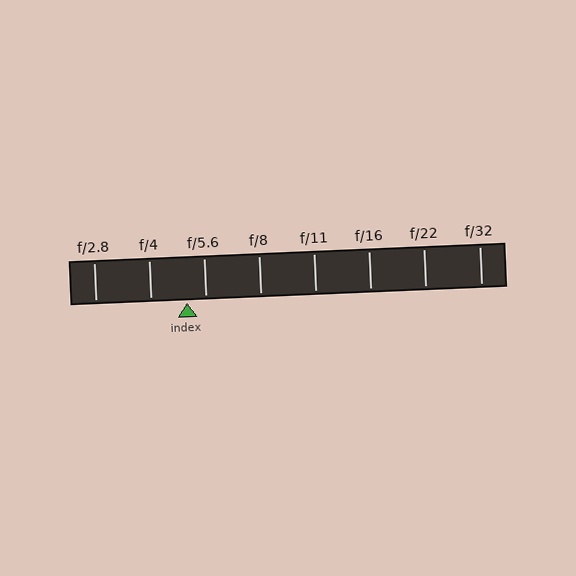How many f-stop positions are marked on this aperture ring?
There are 8 f-stop positions marked.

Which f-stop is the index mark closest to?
The index mark is closest to f/5.6.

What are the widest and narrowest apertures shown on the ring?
The widest aperture shown is f/2.8 and the narrowest is f/32.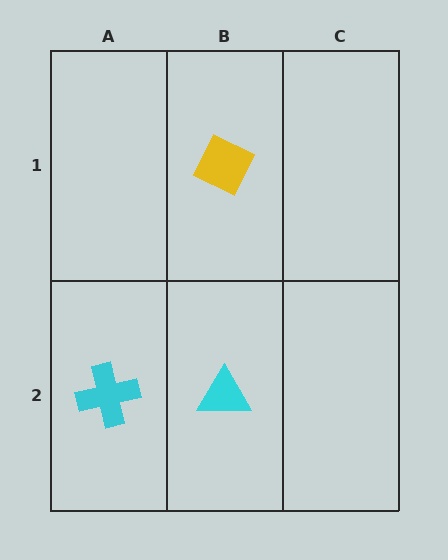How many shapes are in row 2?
2 shapes.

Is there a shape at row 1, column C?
No, that cell is empty.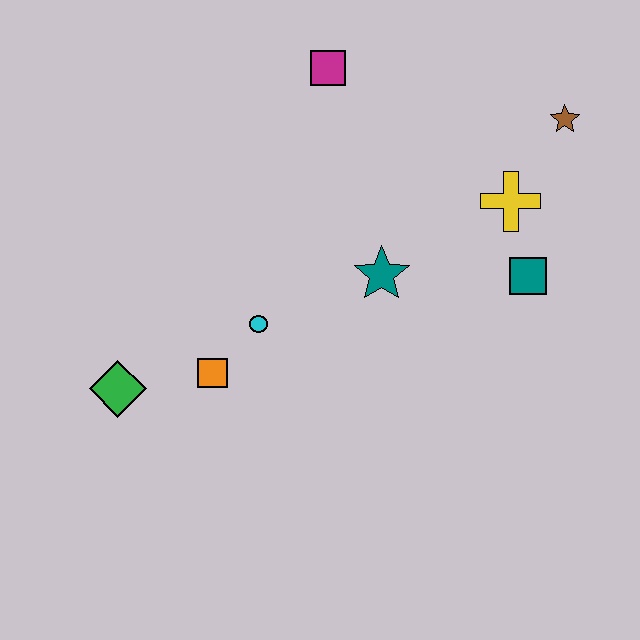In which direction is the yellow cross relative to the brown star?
The yellow cross is below the brown star.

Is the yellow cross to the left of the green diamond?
No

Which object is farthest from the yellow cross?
The green diamond is farthest from the yellow cross.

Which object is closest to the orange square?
The cyan circle is closest to the orange square.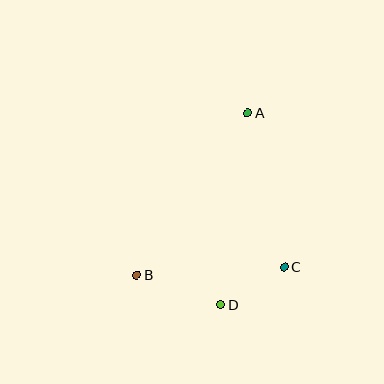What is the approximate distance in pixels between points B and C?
The distance between B and C is approximately 148 pixels.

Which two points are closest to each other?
Points C and D are closest to each other.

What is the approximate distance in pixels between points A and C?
The distance between A and C is approximately 159 pixels.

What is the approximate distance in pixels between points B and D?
The distance between B and D is approximately 89 pixels.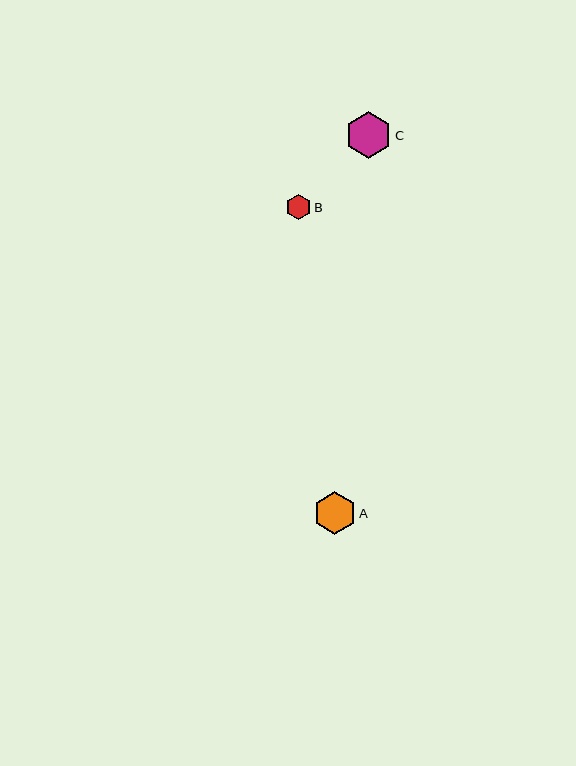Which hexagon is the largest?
Hexagon C is the largest with a size of approximately 47 pixels.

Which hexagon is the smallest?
Hexagon B is the smallest with a size of approximately 25 pixels.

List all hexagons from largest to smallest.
From largest to smallest: C, A, B.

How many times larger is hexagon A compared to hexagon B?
Hexagon A is approximately 1.7 times the size of hexagon B.